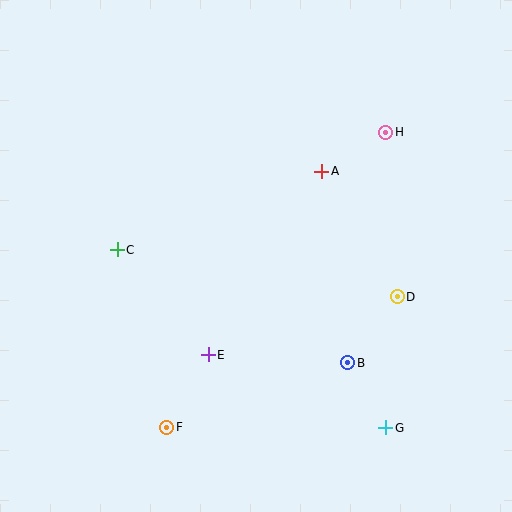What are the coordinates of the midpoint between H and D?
The midpoint between H and D is at (391, 214).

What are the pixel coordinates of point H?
Point H is at (386, 132).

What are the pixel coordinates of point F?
Point F is at (167, 427).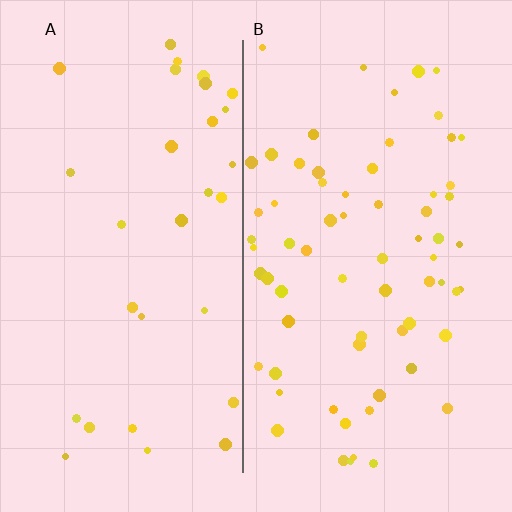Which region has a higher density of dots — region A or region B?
B (the right).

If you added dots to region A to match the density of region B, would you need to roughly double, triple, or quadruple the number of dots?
Approximately double.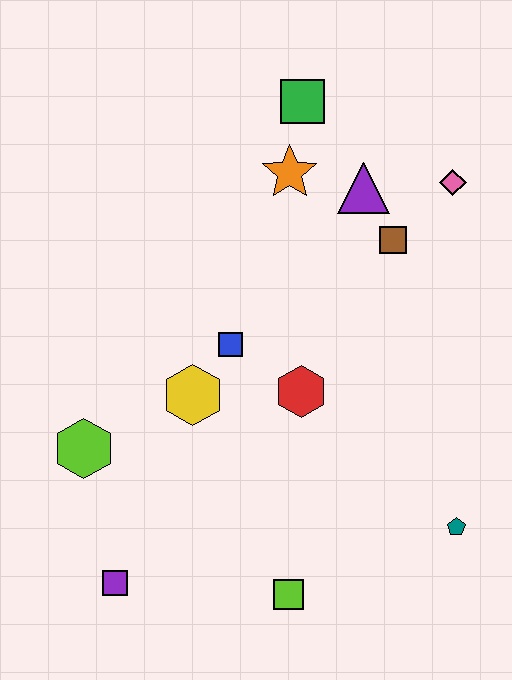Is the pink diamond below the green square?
Yes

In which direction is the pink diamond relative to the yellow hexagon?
The pink diamond is to the right of the yellow hexagon.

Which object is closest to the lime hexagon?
The yellow hexagon is closest to the lime hexagon.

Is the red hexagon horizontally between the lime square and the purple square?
No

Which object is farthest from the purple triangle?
The purple square is farthest from the purple triangle.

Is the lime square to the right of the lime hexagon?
Yes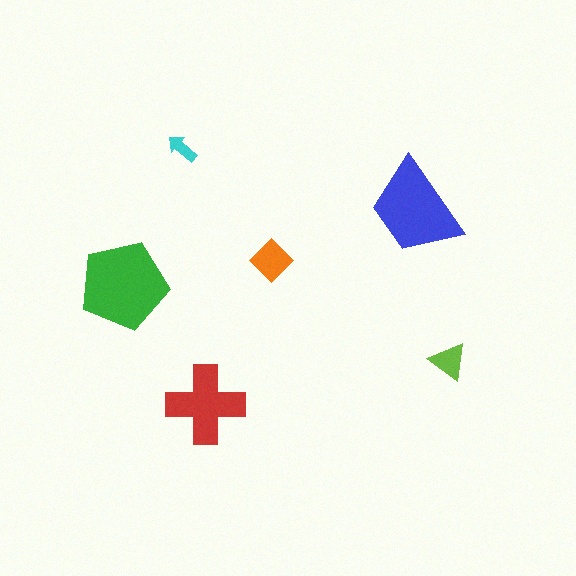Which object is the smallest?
The cyan arrow.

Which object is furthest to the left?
The green pentagon is leftmost.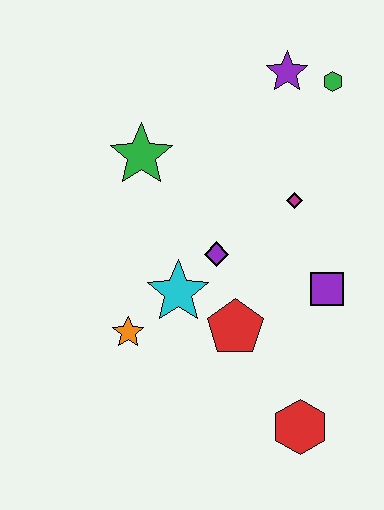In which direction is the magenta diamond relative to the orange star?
The magenta diamond is to the right of the orange star.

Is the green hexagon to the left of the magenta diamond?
No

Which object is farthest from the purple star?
The red hexagon is farthest from the purple star.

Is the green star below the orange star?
No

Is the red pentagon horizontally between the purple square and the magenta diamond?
No